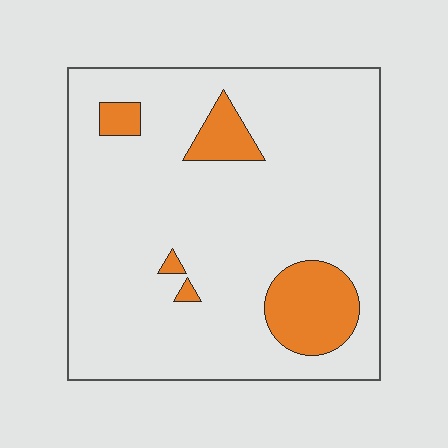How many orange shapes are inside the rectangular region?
5.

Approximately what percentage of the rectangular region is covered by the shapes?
Approximately 15%.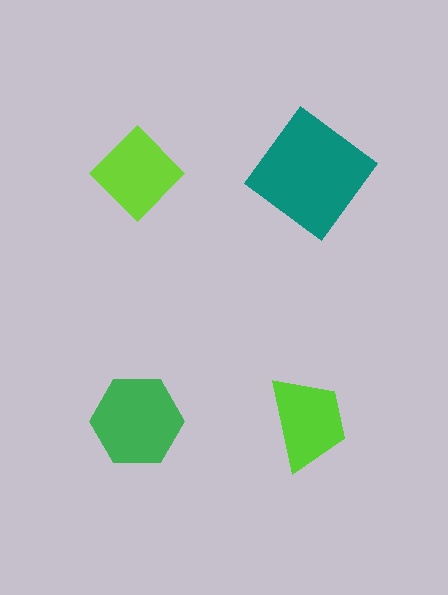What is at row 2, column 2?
A lime trapezoid.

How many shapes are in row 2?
2 shapes.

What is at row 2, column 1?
A green hexagon.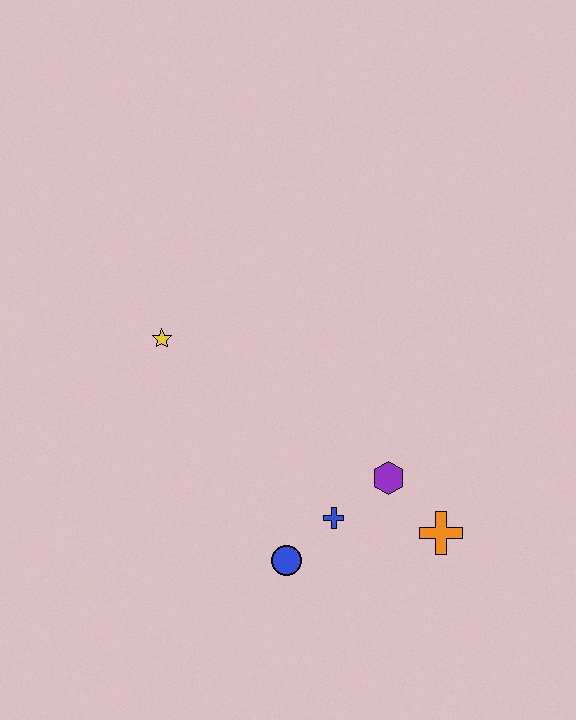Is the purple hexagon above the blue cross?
Yes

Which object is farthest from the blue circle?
The yellow star is farthest from the blue circle.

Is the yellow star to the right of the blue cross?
No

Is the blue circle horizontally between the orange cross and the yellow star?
Yes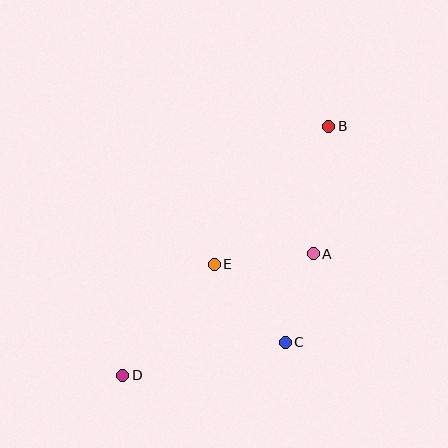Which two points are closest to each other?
Points A and C are closest to each other.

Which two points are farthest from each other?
Points B and D are farthest from each other.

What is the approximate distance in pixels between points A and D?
The distance between A and D is approximately 226 pixels.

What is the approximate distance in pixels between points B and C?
The distance between B and C is approximately 220 pixels.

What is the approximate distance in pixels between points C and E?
The distance between C and E is approximately 105 pixels.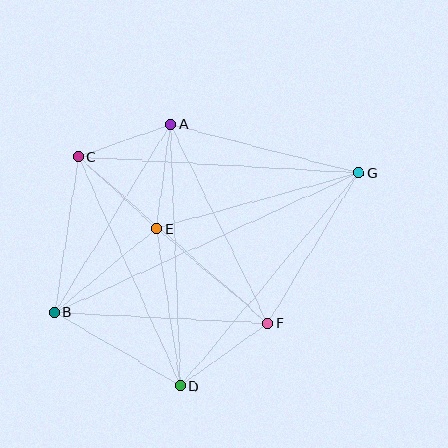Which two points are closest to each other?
Points A and C are closest to each other.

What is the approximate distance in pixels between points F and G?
The distance between F and G is approximately 176 pixels.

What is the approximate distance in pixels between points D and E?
The distance between D and E is approximately 159 pixels.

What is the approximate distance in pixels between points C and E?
The distance between C and E is approximately 106 pixels.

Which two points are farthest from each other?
Points B and G are farthest from each other.